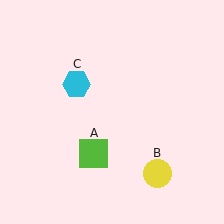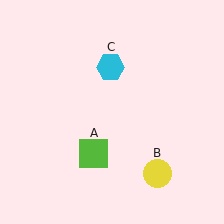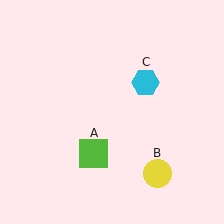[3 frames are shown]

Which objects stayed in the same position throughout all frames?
Lime square (object A) and yellow circle (object B) remained stationary.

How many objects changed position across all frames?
1 object changed position: cyan hexagon (object C).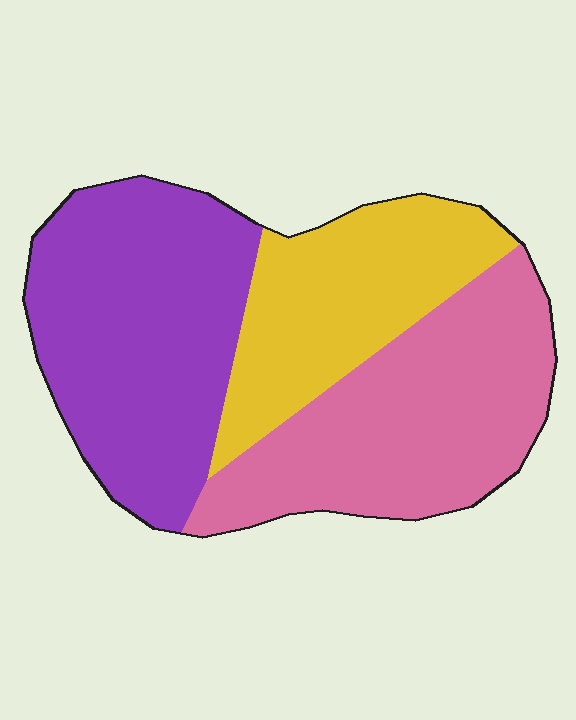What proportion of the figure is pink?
Pink takes up between a third and a half of the figure.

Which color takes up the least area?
Yellow, at roughly 25%.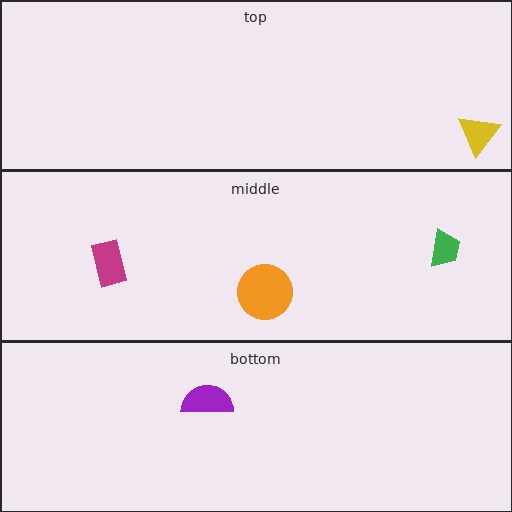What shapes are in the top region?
The yellow triangle.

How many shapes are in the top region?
1.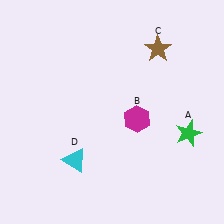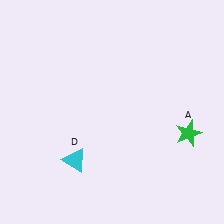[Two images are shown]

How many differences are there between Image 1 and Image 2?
There are 2 differences between the two images.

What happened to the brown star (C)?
The brown star (C) was removed in Image 2. It was in the top-right area of Image 1.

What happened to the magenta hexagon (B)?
The magenta hexagon (B) was removed in Image 2. It was in the bottom-right area of Image 1.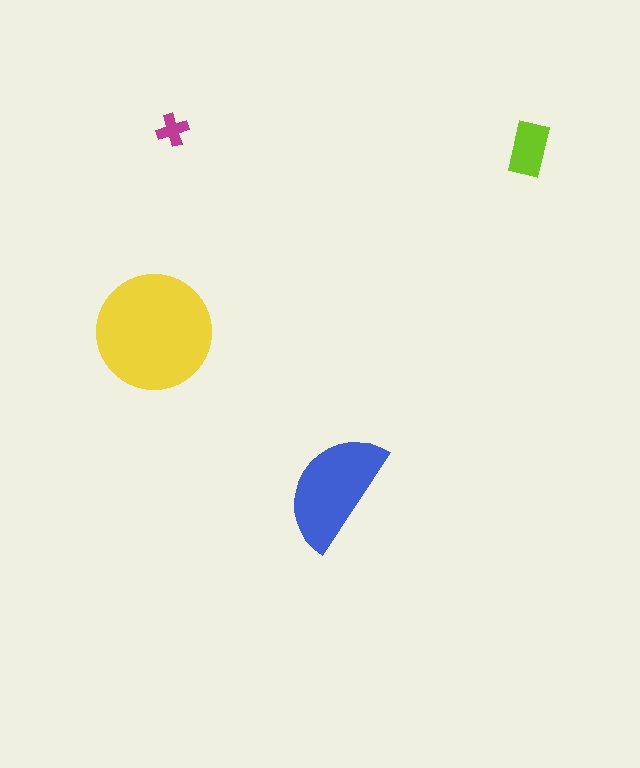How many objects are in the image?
There are 4 objects in the image.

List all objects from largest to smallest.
The yellow circle, the blue semicircle, the lime rectangle, the magenta cross.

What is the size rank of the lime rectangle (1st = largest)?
3rd.